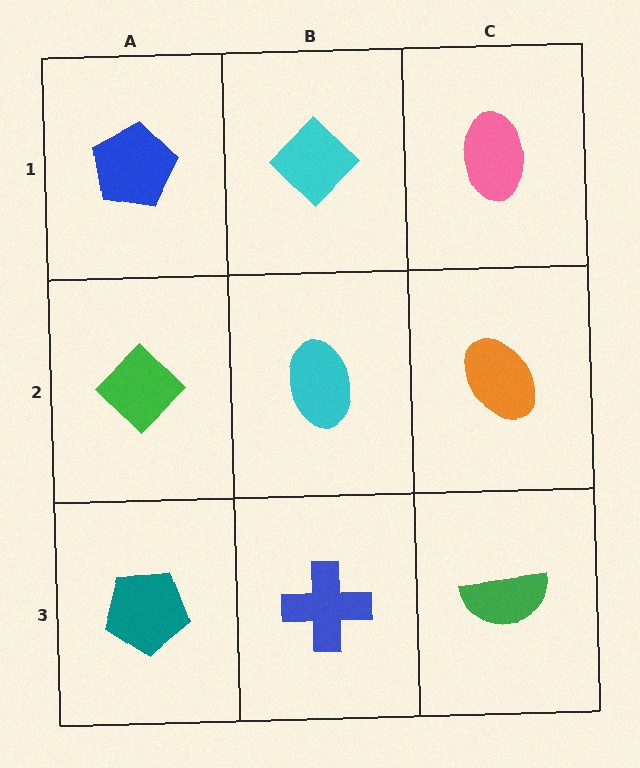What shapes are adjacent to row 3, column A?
A green diamond (row 2, column A), a blue cross (row 3, column B).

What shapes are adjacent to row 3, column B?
A cyan ellipse (row 2, column B), a teal pentagon (row 3, column A), a green semicircle (row 3, column C).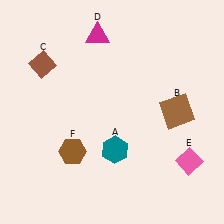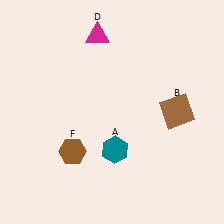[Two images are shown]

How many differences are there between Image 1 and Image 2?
There are 2 differences between the two images.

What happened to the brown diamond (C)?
The brown diamond (C) was removed in Image 2. It was in the top-left area of Image 1.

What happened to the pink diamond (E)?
The pink diamond (E) was removed in Image 2. It was in the bottom-right area of Image 1.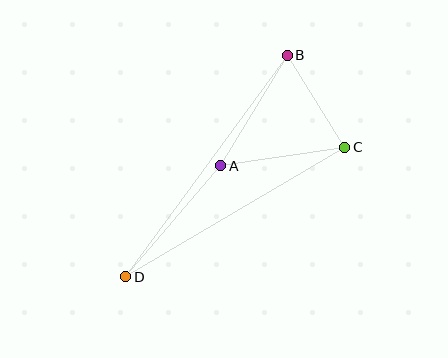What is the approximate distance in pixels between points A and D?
The distance between A and D is approximately 146 pixels.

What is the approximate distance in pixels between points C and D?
The distance between C and D is approximately 255 pixels.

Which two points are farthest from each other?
Points B and D are farthest from each other.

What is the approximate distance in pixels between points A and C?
The distance between A and C is approximately 125 pixels.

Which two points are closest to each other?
Points B and C are closest to each other.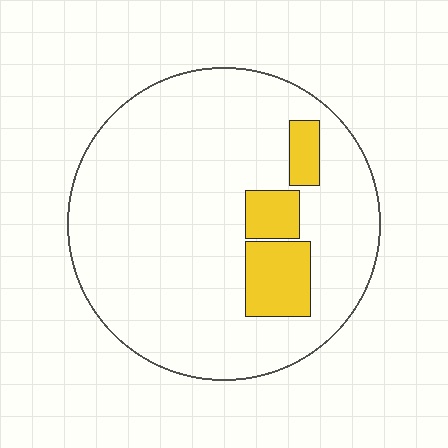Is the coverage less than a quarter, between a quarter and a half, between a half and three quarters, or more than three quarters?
Less than a quarter.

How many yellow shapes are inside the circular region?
3.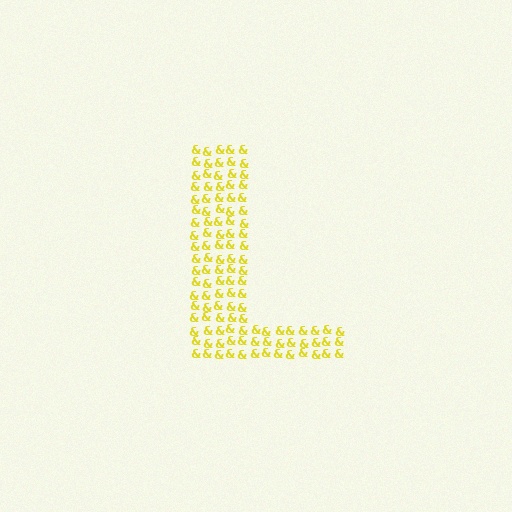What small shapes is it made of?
It is made of small ampersands.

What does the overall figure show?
The overall figure shows the letter L.